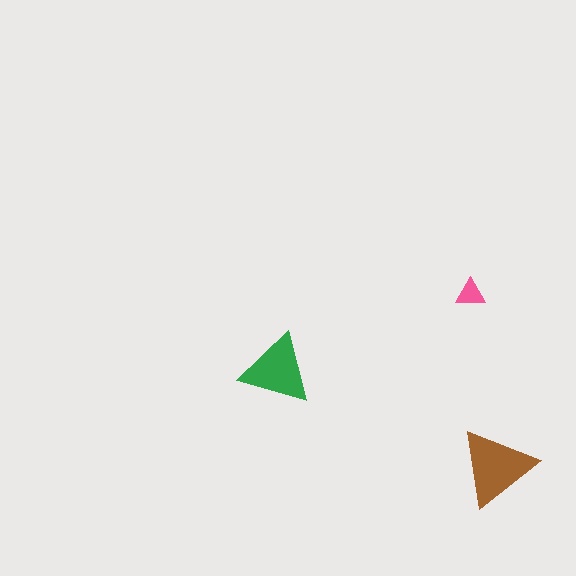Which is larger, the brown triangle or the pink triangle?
The brown one.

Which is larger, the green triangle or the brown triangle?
The brown one.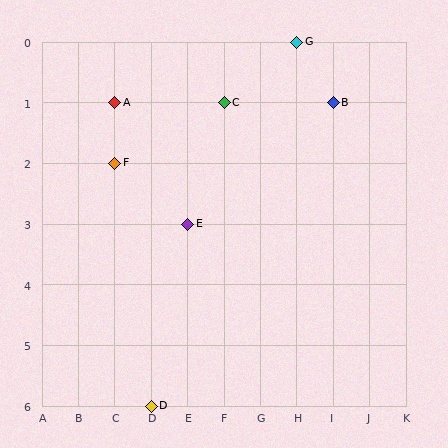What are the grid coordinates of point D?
Point D is at grid coordinates (D, 6).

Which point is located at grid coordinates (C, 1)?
Point A is at (C, 1).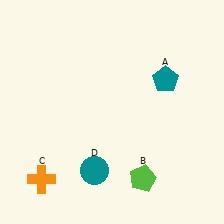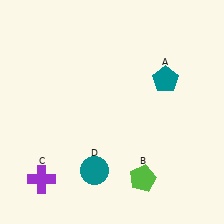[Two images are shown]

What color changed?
The cross (C) changed from orange in Image 1 to purple in Image 2.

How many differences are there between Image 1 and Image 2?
There is 1 difference between the two images.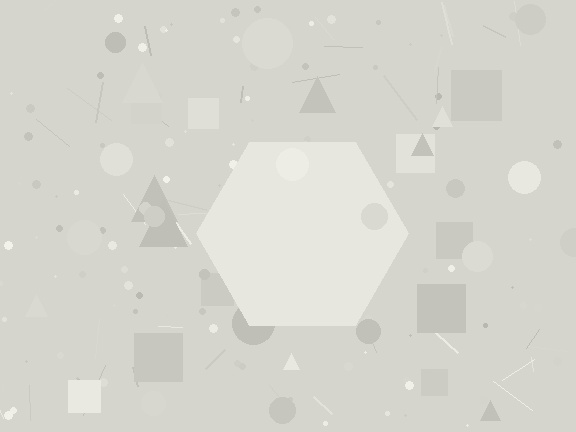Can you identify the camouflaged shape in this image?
The camouflaged shape is a hexagon.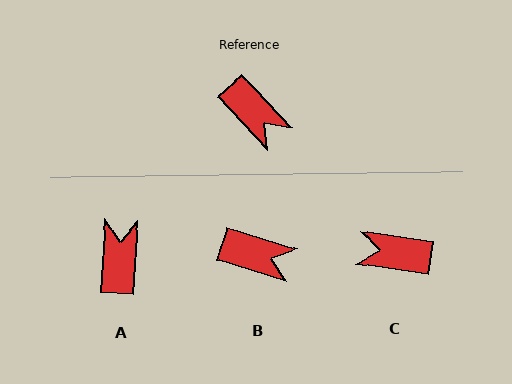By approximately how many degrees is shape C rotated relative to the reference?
Approximately 141 degrees clockwise.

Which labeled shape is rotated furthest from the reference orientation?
C, about 141 degrees away.